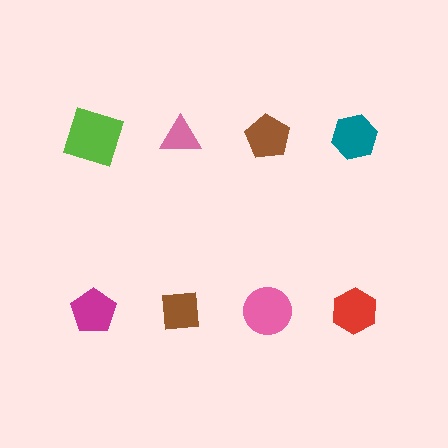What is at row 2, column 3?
A pink circle.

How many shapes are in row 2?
4 shapes.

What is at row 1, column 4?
A teal hexagon.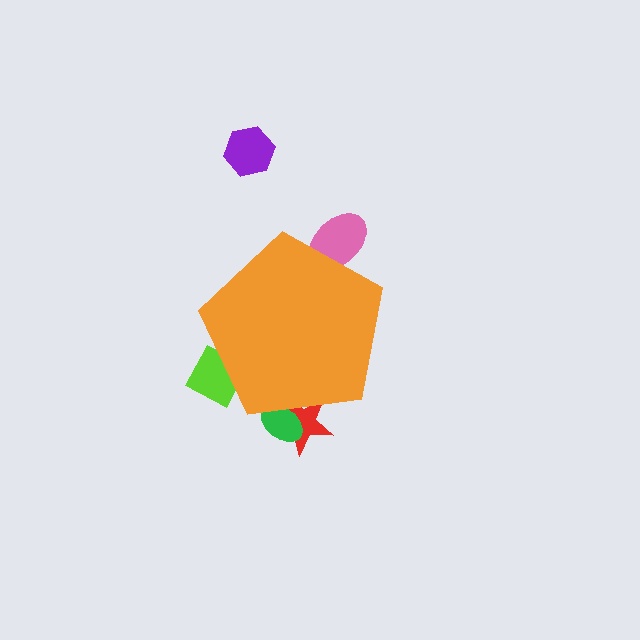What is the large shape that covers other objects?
An orange pentagon.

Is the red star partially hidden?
Yes, the red star is partially hidden behind the orange pentagon.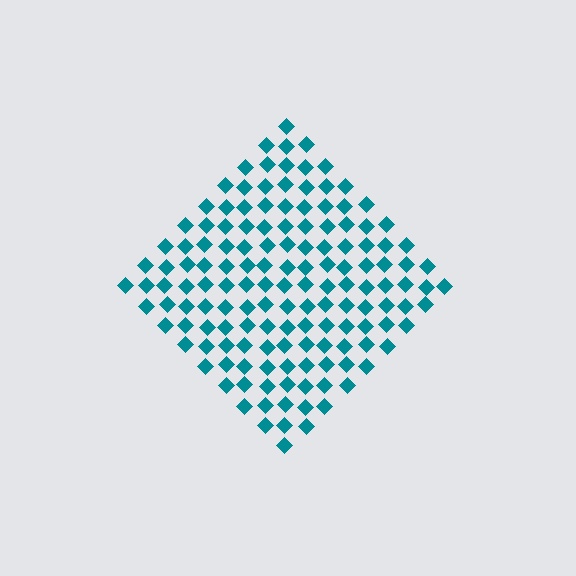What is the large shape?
The large shape is a diamond.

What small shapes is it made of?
It is made of small diamonds.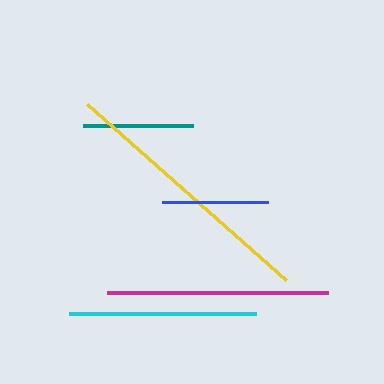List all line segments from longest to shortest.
From longest to shortest: yellow, magenta, cyan, teal, blue.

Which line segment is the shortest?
The blue line is the shortest at approximately 106 pixels.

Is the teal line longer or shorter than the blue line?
The teal line is longer than the blue line.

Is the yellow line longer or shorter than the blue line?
The yellow line is longer than the blue line.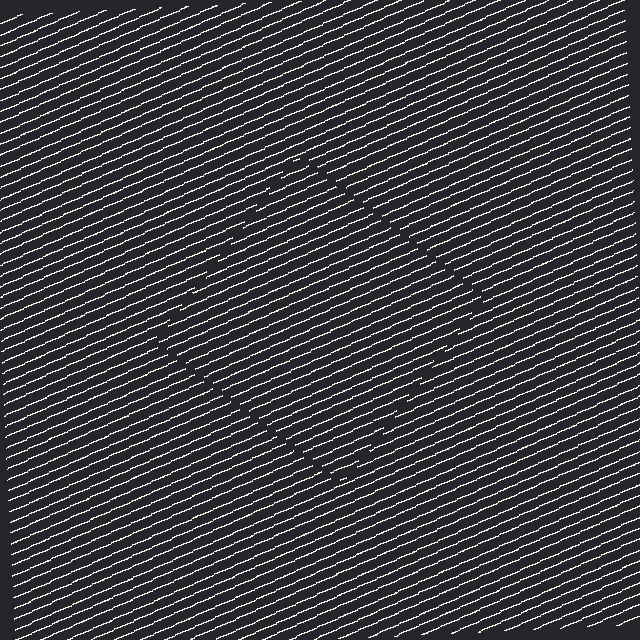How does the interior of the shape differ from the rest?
The interior of the shape contains the same grating, shifted by half a period — the contour is defined by the phase discontinuity where line-ends from the inner and outer gratings abut.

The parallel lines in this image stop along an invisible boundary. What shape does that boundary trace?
An illusory square. The interior of the shape contains the same grating, shifted by half a period — the contour is defined by the phase discontinuity where line-ends from the inner and outer gratings abut.